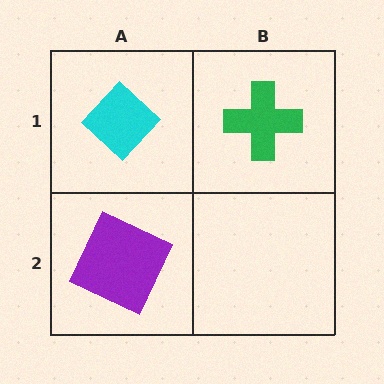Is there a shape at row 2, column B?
No, that cell is empty.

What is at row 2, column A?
A purple square.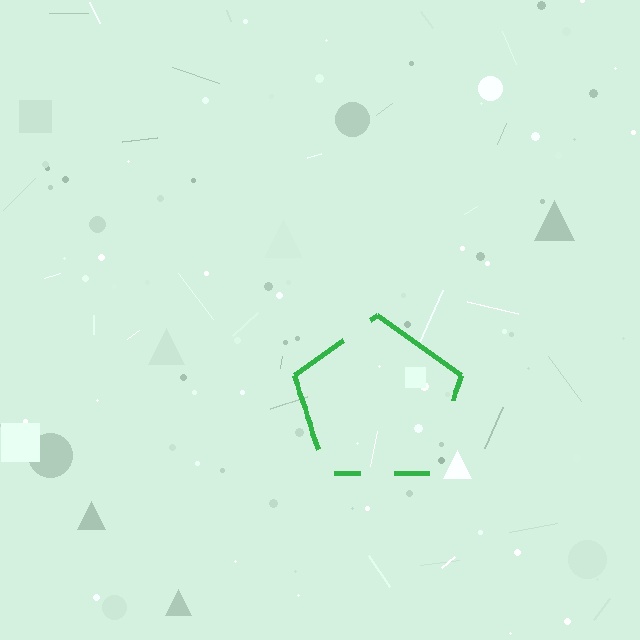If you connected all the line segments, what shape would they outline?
They would outline a pentagon.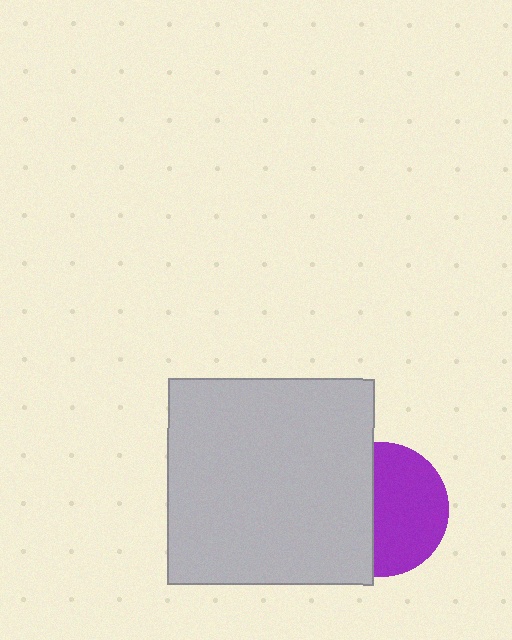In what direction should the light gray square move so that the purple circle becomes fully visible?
The light gray square should move left. That is the shortest direction to clear the overlap and leave the purple circle fully visible.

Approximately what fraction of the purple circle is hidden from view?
Roughly 44% of the purple circle is hidden behind the light gray square.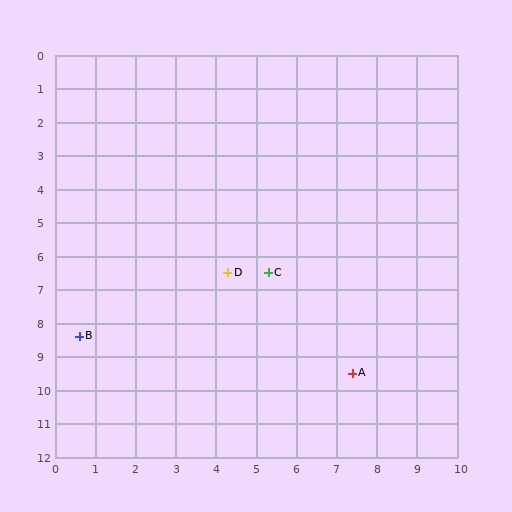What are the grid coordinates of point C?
Point C is at approximately (5.3, 6.5).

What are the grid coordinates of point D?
Point D is at approximately (4.3, 6.5).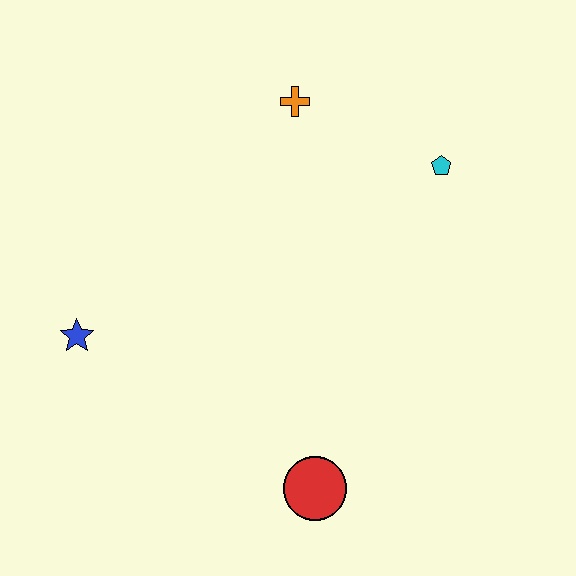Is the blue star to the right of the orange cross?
No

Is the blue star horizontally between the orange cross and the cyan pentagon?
No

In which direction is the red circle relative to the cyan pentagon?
The red circle is below the cyan pentagon.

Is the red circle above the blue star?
No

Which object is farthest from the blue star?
The cyan pentagon is farthest from the blue star.